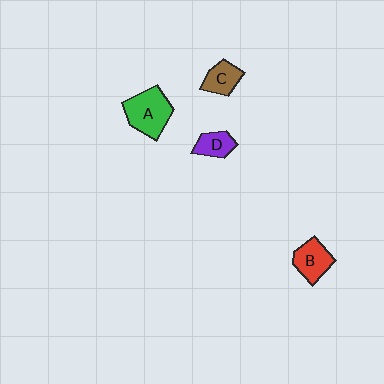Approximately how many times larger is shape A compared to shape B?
Approximately 1.4 times.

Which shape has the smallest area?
Shape D (purple).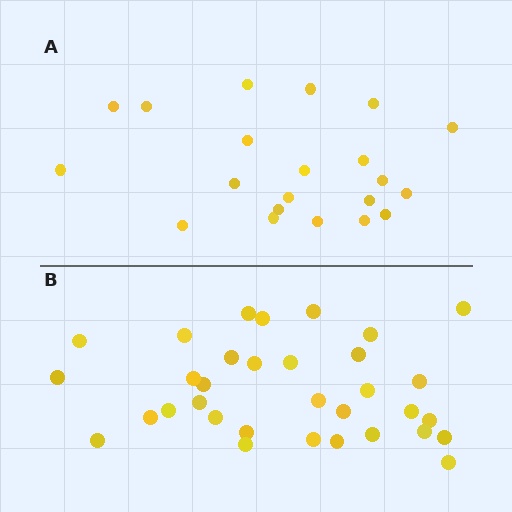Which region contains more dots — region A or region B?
Region B (the bottom region) has more dots.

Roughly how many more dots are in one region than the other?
Region B has roughly 12 or so more dots than region A.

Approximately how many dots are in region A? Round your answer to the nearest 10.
About 20 dots. (The exact count is 21, which rounds to 20.)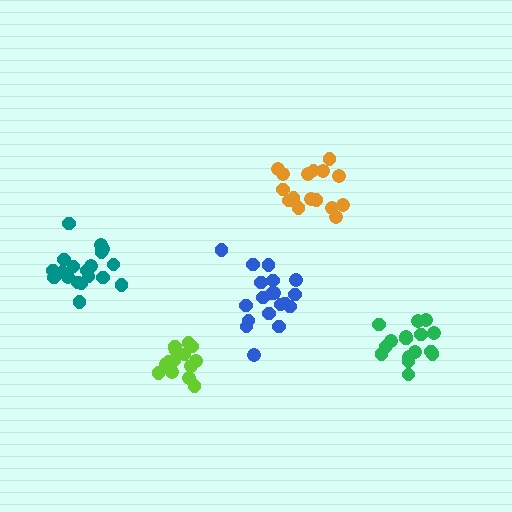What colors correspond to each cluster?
The clusters are colored: orange, green, blue, lime, teal.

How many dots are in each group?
Group 1: 16 dots, Group 2: 16 dots, Group 3: 19 dots, Group 4: 16 dots, Group 5: 20 dots (87 total).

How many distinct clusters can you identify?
There are 5 distinct clusters.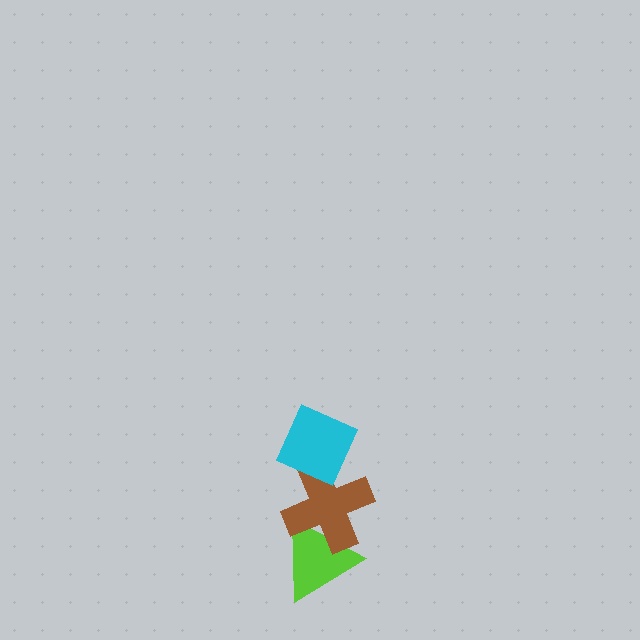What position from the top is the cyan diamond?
The cyan diamond is 1st from the top.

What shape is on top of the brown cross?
The cyan diamond is on top of the brown cross.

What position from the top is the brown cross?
The brown cross is 2nd from the top.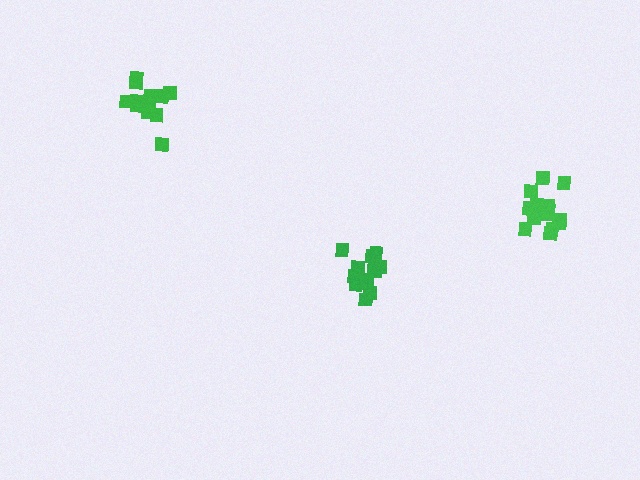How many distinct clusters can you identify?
There are 3 distinct clusters.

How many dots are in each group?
Group 1: 15 dots, Group 2: 13 dots, Group 3: 15 dots (43 total).